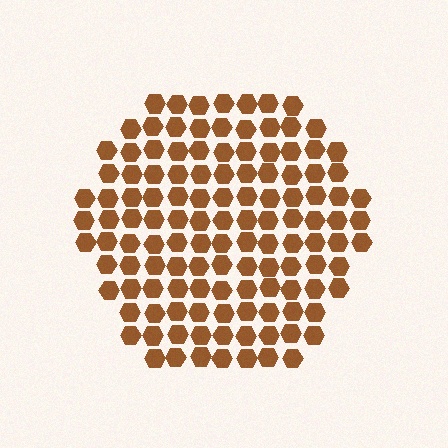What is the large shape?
The large shape is a hexagon.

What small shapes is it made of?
It is made of small hexagons.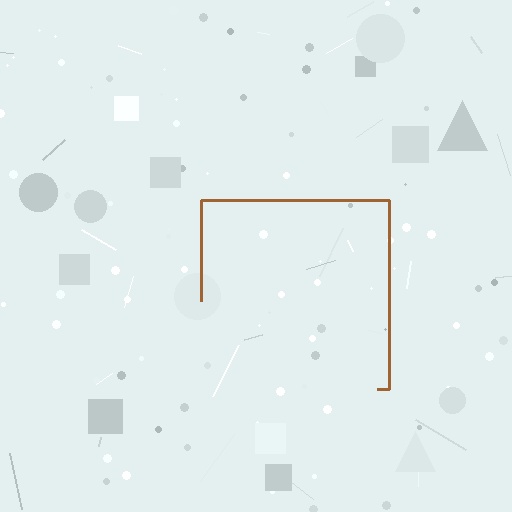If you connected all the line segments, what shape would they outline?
They would outline a square.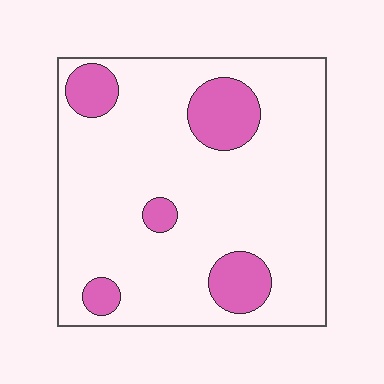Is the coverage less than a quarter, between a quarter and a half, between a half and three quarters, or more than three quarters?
Less than a quarter.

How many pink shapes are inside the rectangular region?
5.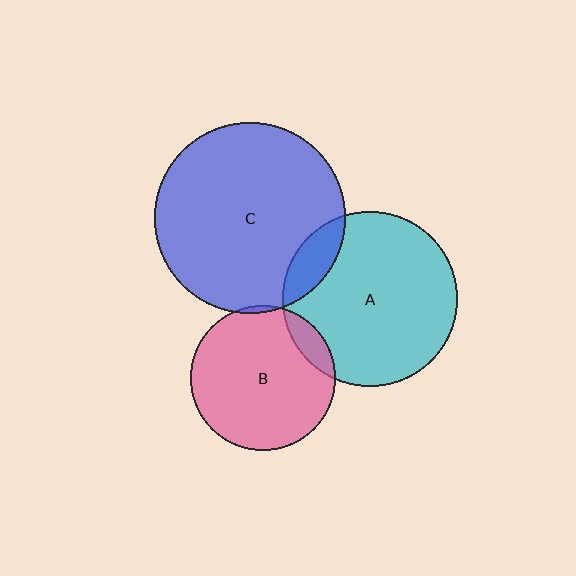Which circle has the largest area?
Circle C (blue).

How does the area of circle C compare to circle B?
Approximately 1.7 times.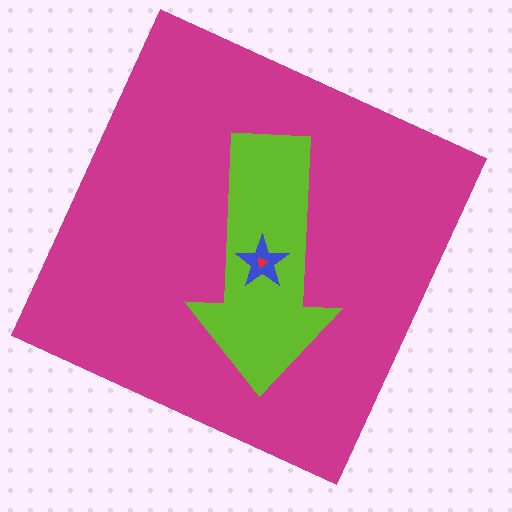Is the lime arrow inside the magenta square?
Yes.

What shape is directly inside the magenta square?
The lime arrow.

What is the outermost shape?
The magenta square.